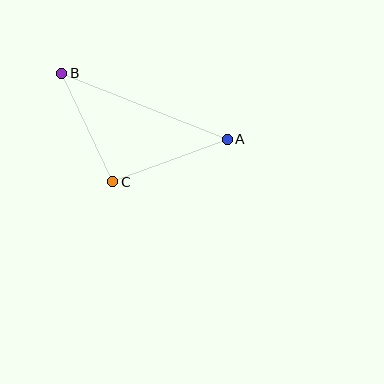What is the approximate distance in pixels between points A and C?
The distance between A and C is approximately 122 pixels.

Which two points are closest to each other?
Points B and C are closest to each other.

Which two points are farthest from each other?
Points A and B are farthest from each other.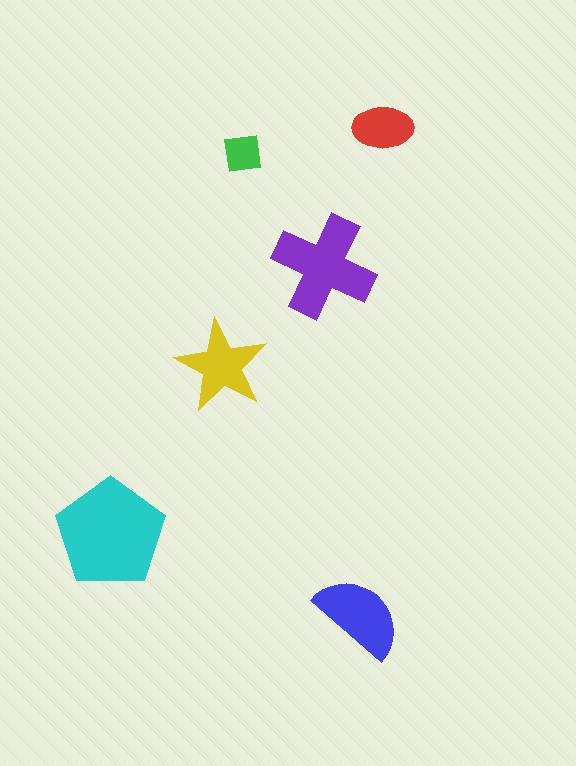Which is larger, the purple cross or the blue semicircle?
The purple cross.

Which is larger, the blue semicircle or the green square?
The blue semicircle.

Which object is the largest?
The cyan pentagon.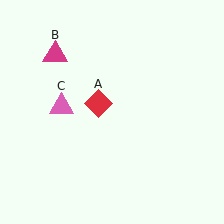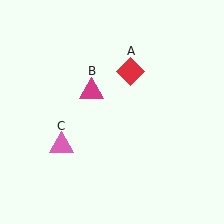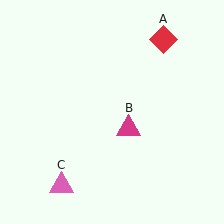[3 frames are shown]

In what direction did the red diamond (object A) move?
The red diamond (object A) moved up and to the right.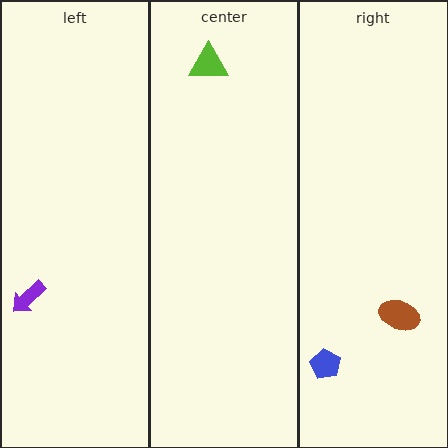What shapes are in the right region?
The brown ellipse, the blue pentagon.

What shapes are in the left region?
The purple arrow.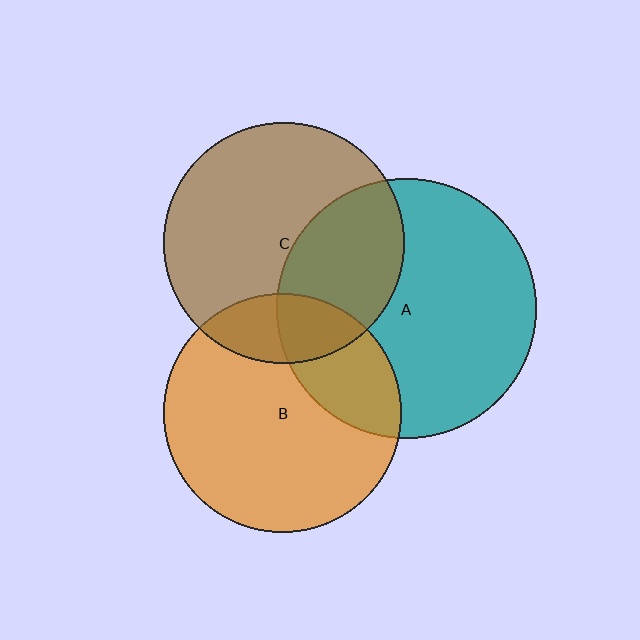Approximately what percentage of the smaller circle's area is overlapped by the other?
Approximately 35%.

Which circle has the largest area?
Circle A (teal).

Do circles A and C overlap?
Yes.